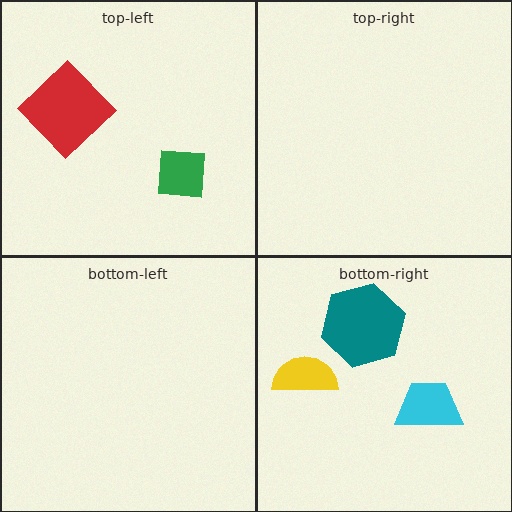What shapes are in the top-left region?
The red diamond, the green square.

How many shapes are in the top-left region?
2.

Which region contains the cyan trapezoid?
The bottom-right region.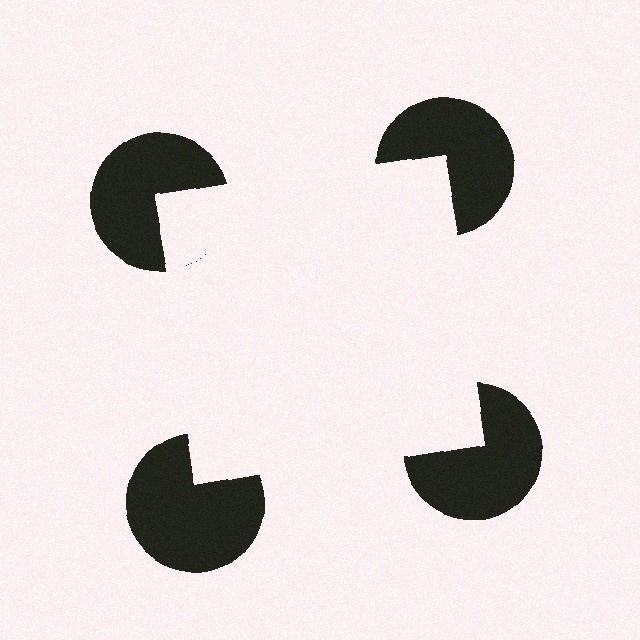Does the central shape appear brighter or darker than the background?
It typically appears slightly brighter than the background, even though no actual brightness change is drawn.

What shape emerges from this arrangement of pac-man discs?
An illusory square — its edges are inferred from the aligned wedge cuts in the pac-man discs, not physically drawn.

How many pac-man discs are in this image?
There are 4 — one at each vertex of the illusory square.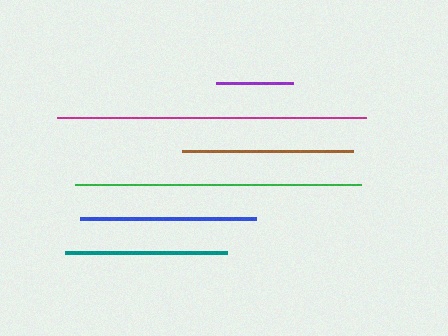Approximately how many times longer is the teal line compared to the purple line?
The teal line is approximately 2.1 times the length of the purple line.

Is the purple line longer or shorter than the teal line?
The teal line is longer than the purple line.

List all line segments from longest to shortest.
From longest to shortest: magenta, green, blue, brown, teal, purple.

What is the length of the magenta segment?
The magenta segment is approximately 310 pixels long.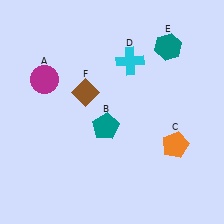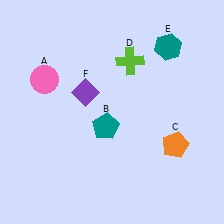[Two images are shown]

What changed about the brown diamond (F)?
In Image 1, F is brown. In Image 2, it changed to purple.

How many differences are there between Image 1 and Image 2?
There are 3 differences between the two images.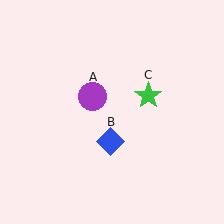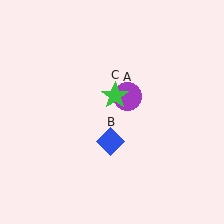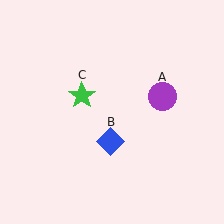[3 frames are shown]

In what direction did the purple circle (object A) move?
The purple circle (object A) moved right.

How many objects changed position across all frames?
2 objects changed position: purple circle (object A), green star (object C).